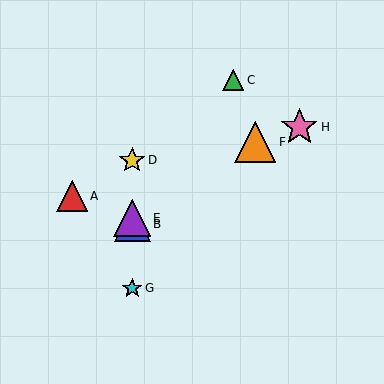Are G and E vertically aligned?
Yes, both are at x≈132.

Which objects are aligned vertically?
Objects B, D, E, G are aligned vertically.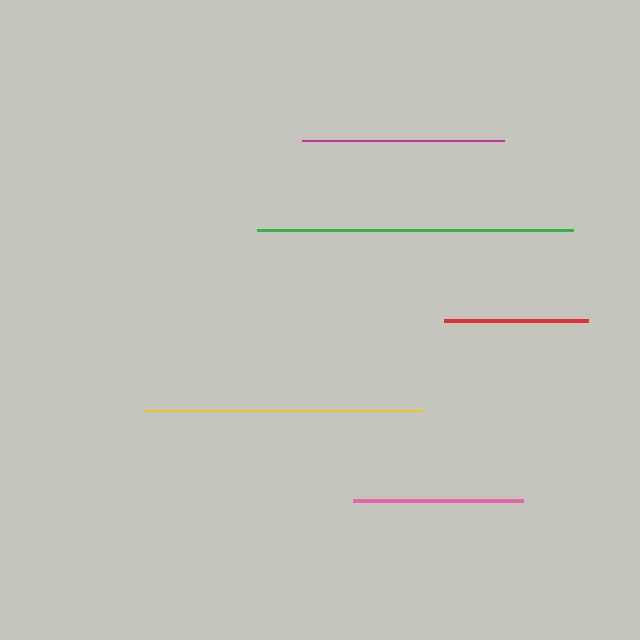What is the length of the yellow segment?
The yellow segment is approximately 278 pixels long.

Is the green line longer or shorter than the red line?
The green line is longer than the red line.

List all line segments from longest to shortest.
From longest to shortest: green, yellow, magenta, pink, red.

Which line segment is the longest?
The green line is the longest at approximately 316 pixels.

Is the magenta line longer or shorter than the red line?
The magenta line is longer than the red line.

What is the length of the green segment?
The green segment is approximately 316 pixels long.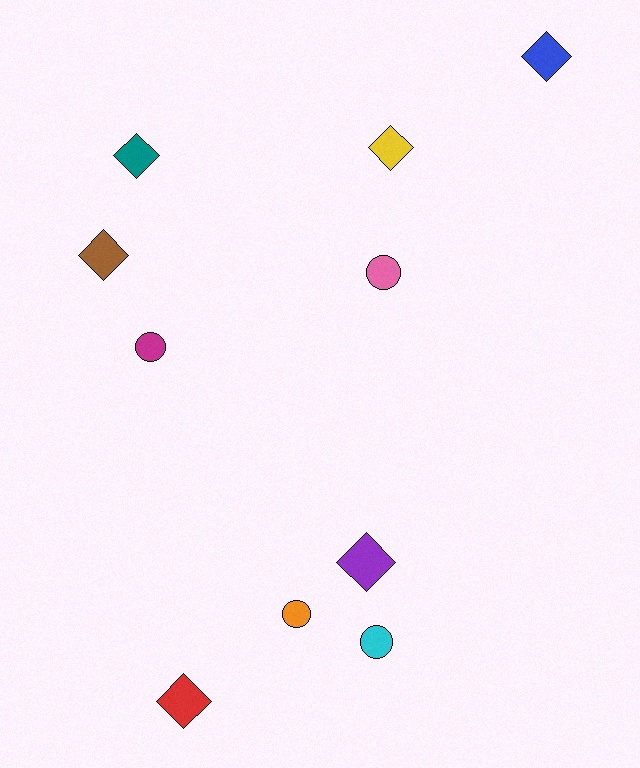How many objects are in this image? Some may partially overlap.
There are 10 objects.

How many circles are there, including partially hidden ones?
There are 4 circles.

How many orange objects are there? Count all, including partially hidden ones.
There is 1 orange object.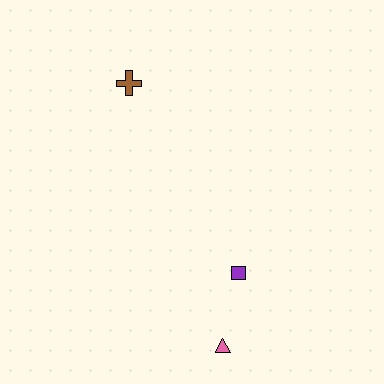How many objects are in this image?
There are 3 objects.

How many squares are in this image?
There is 1 square.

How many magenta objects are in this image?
There are no magenta objects.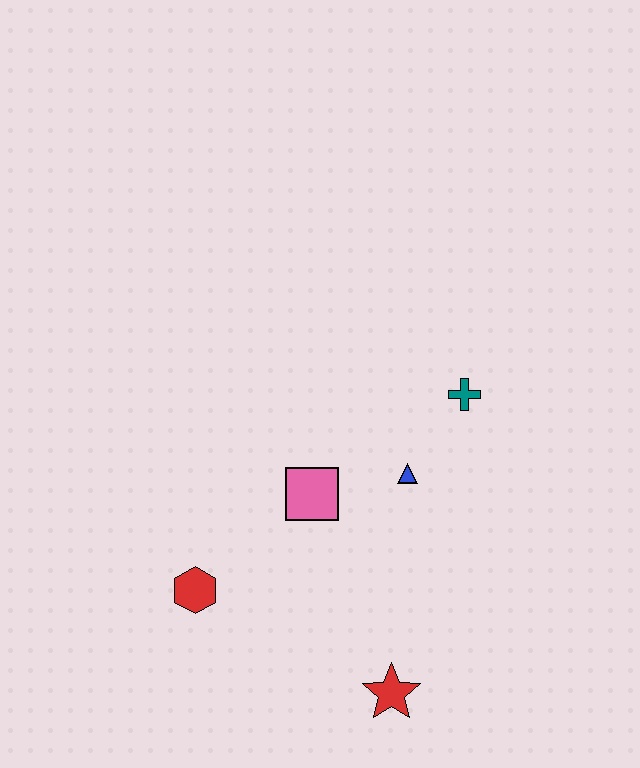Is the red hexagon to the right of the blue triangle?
No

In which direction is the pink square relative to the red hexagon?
The pink square is to the right of the red hexagon.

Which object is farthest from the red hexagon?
The teal cross is farthest from the red hexagon.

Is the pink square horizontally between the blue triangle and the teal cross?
No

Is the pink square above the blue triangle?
No